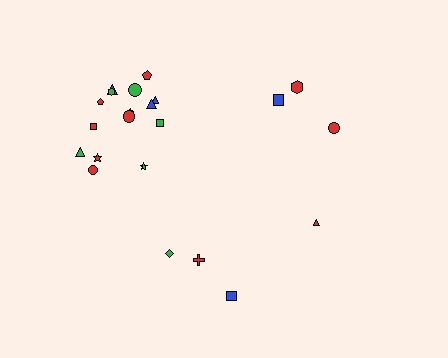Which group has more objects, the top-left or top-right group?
The top-left group.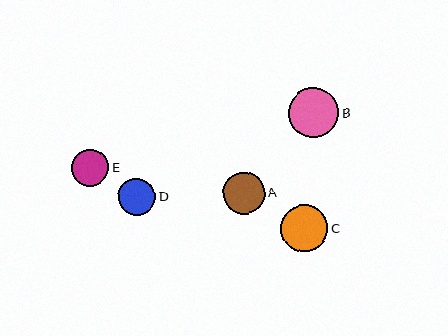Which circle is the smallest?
Circle E is the smallest with a size of approximately 37 pixels.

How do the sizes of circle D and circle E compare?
Circle D and circle E are approximately the same size.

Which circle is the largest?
Circle B is the largest with a size of approximately 50 pixels.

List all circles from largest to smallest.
From largest to smallest: B, C, A, D, E.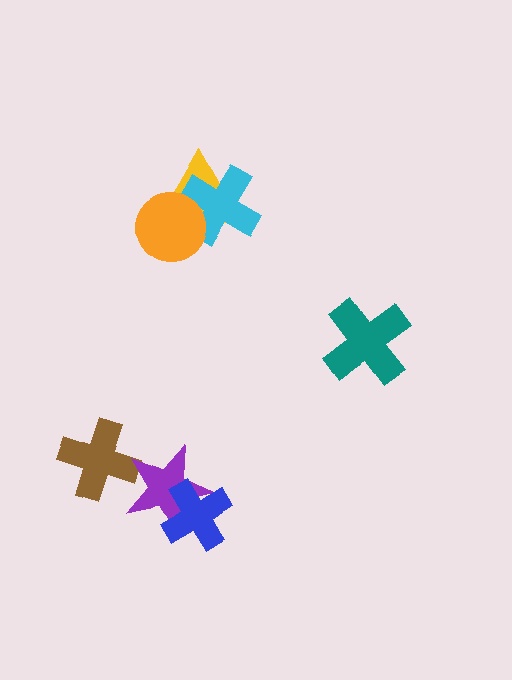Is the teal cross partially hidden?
No, no other shape covers it.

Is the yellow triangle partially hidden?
Yes, it is partially covered by another shape.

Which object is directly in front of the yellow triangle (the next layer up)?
The cyan cross is directly in front of the yellow triangle.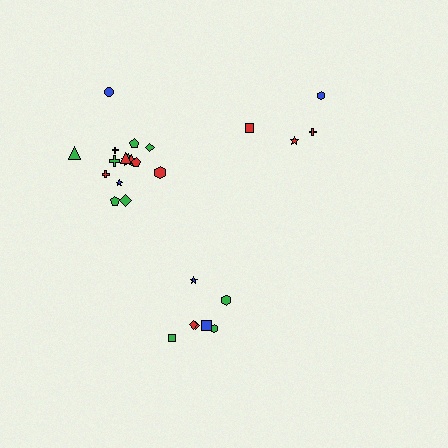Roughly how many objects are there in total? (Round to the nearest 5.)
Roughly 25 objects in total.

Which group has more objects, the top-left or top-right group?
The top-left group.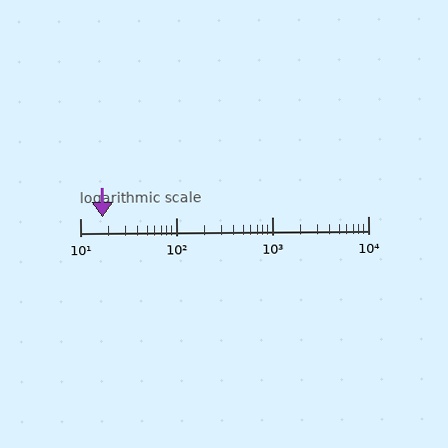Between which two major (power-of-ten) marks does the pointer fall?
The pointer is between 10 and 100.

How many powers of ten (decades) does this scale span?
The scale spans 3 decades, from 10 to 10000.